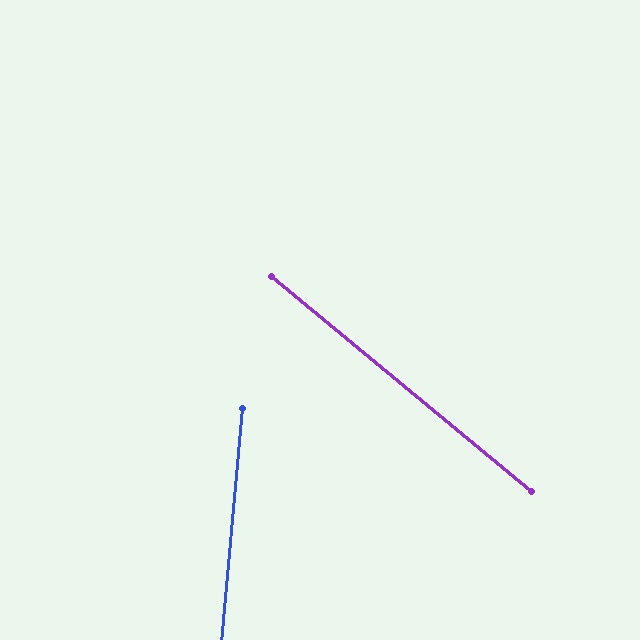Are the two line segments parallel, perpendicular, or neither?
Neither parallel nor perpendicular — they differ by about 55°.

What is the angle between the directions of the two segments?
Approximately 55 degrees.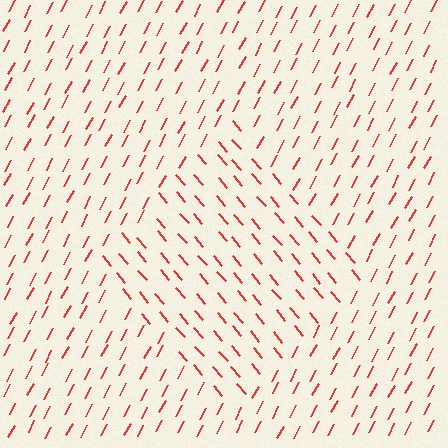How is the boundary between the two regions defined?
The boundary is defined purely by a change in line orientation (approximately 69 degrees difference). All lines are the same color and thickness.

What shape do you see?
I see a diamond.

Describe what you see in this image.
The image is filled with small red line segments. A diamond region in the image has lines oriented differently from the surrounding lines, creating a visible texture boundary.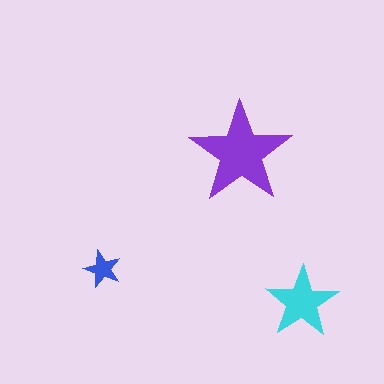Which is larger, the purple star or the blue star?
The purple one.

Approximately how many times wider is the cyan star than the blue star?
About 2 times wider.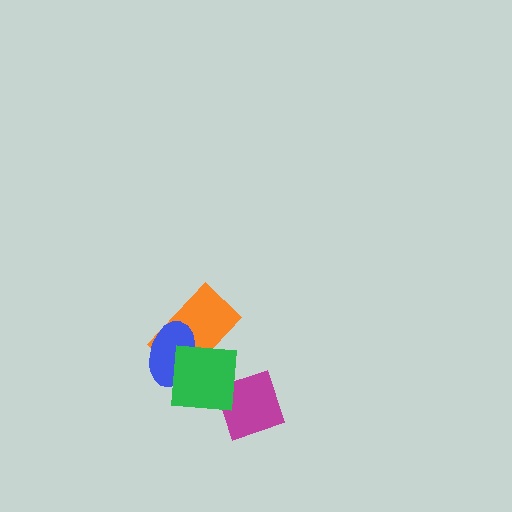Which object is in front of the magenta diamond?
The green square is in front of the magenta diamond.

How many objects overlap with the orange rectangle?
2 objects overlap with the orange rectangle.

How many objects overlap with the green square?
3 objects overlap with the green square.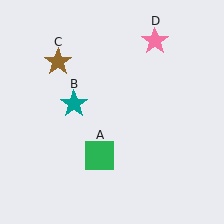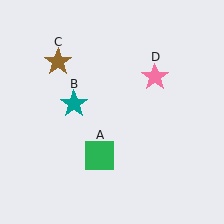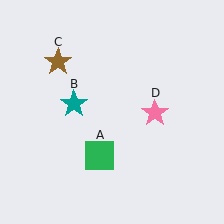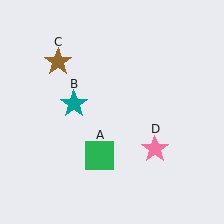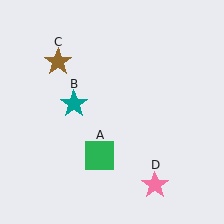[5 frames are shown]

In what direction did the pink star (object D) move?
The pink star (object D) moved down.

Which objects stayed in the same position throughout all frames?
Green square (object A) and teal star (object B) and brown star (object C) remained stationary.